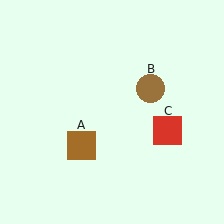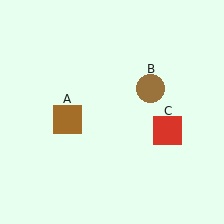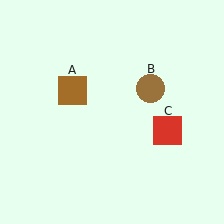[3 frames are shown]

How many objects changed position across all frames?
1 object changed position: brown square (object A).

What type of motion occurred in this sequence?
The brown square (object A) rotated clockwise around the center of the scene.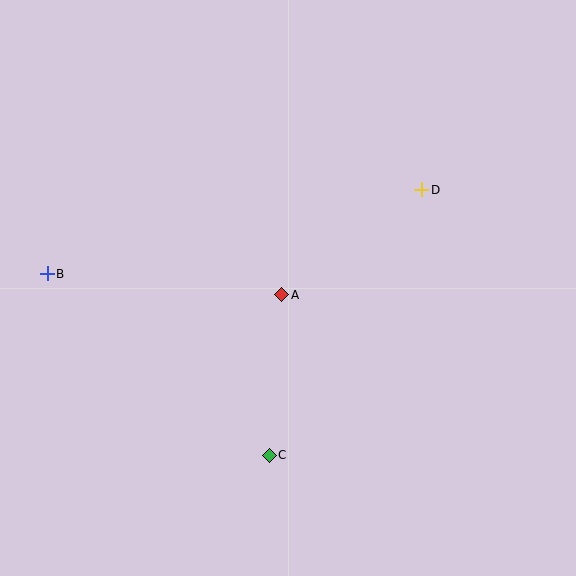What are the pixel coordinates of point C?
Point C is at (269, 455).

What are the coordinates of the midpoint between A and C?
The midpoint between A and C is at (275, 375).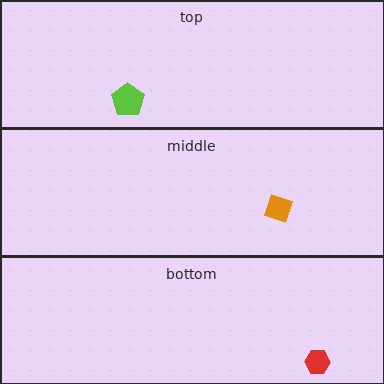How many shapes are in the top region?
1.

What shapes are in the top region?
The lime pentagon.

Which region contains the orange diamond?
The middle region.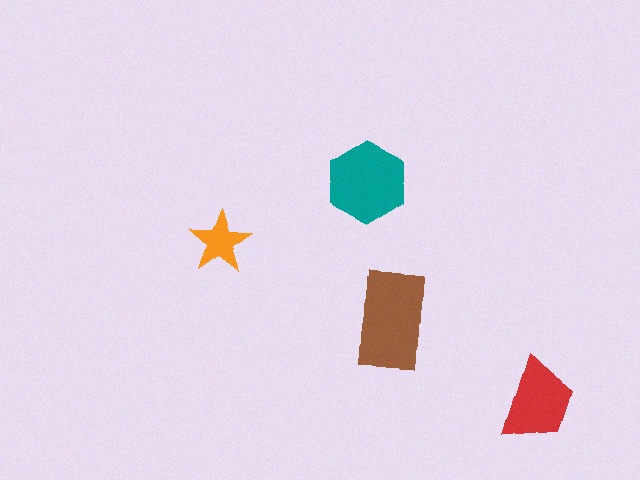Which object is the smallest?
The orange star.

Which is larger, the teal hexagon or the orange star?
The teal hexagon.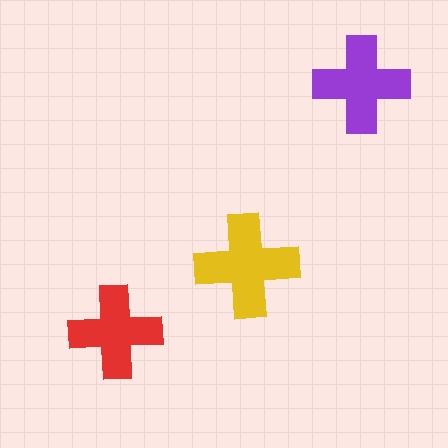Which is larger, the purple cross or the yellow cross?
The yellow one.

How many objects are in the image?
There are 3 objects in the image.